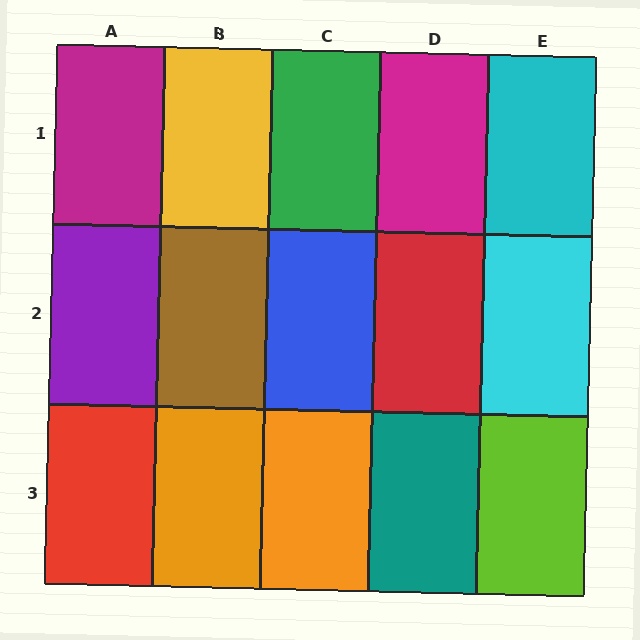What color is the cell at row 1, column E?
Cyan.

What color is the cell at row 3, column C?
Orange.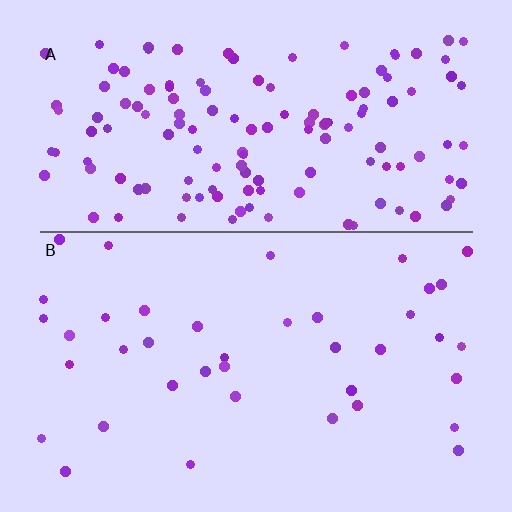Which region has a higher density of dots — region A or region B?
A (the top).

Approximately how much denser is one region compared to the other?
Approximately 3.6× — region A over region B.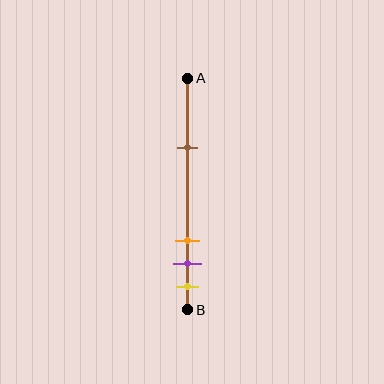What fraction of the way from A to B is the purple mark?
The purple mark is approximately 80% (0.8) of the way from A to B.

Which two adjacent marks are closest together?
The purple and yellow marks are the closest adjacent pair.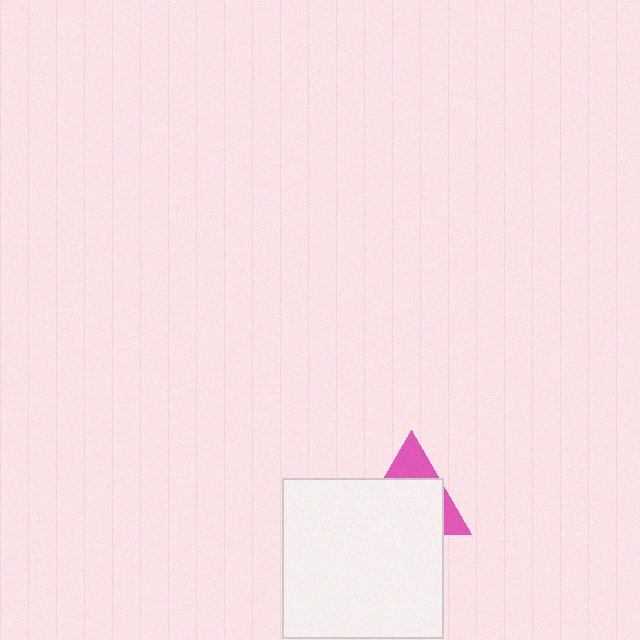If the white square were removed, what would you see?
You would see the complete pink triangle.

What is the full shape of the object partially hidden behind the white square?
The partially hidden object is a pink triangle.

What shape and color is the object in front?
The object in front is a white square.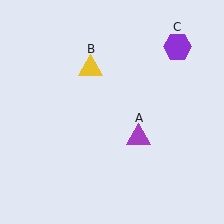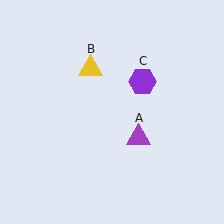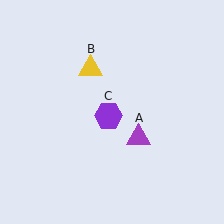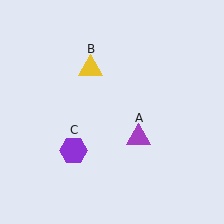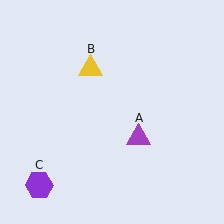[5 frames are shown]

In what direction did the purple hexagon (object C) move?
The purple hexagon (object C) moved down and to the left.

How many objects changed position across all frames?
1 object changed position: purple hexagon (object C).